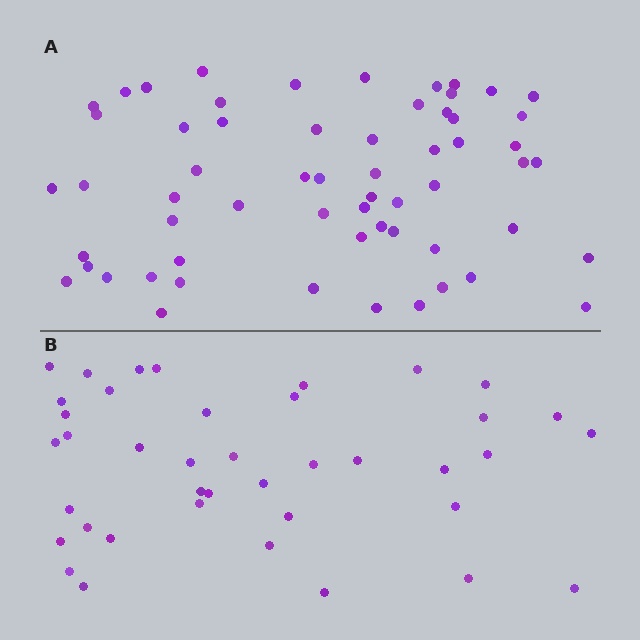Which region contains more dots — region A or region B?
Region A (the top region) has more dots.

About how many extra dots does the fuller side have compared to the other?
Region A has approximately 20 more dots than region B.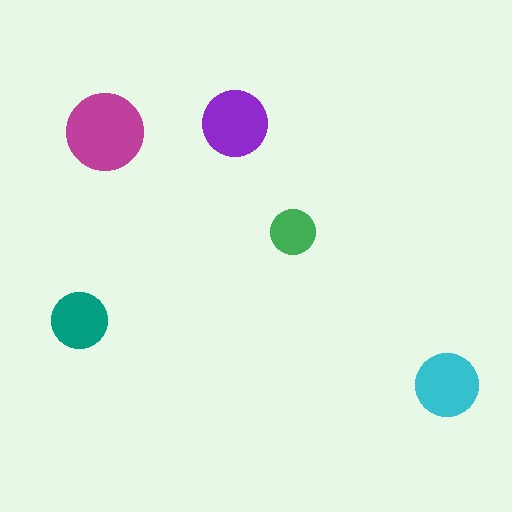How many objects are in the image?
There are 5 objects in the image.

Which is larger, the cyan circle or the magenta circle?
The magenta one.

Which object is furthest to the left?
The teal circle is leftmost.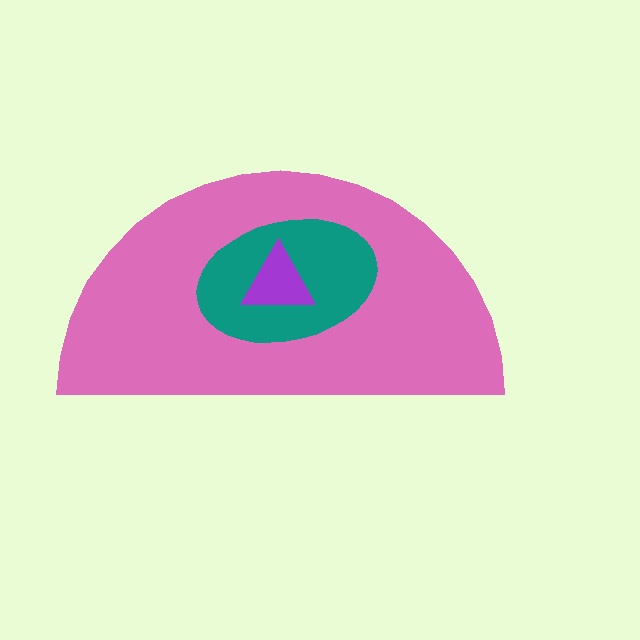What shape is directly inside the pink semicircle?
The teal ellipse.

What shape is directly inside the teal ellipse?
The purple triangle.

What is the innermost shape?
The purple triangle.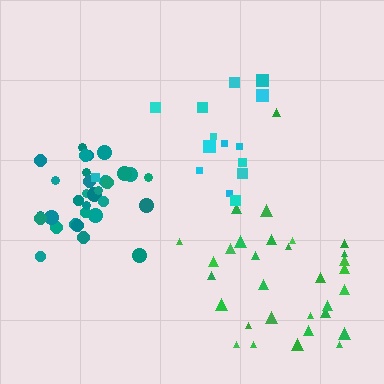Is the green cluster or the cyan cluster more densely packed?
Cyan.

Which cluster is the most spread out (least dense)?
Green.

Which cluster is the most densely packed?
Teal.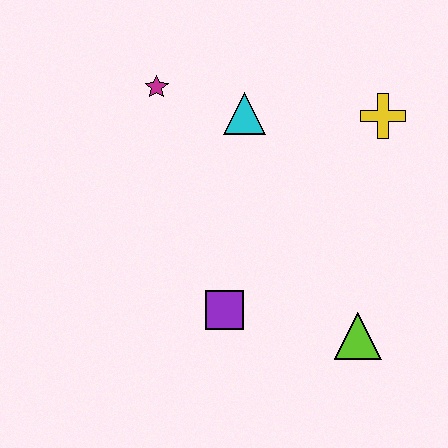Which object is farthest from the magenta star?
The lime triangle is farthest from the magenta star.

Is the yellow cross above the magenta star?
No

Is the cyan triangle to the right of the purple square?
Yes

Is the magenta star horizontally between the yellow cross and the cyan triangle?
No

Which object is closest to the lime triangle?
The purple square is closest to the lime triangle.